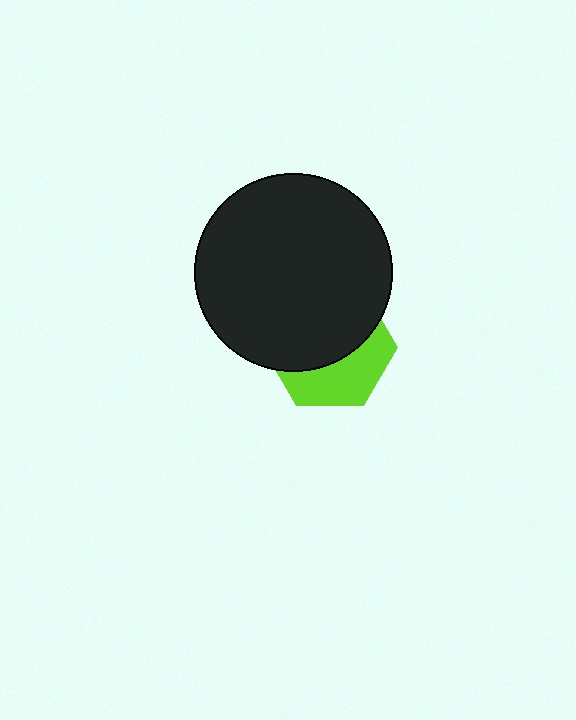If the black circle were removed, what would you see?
You would see the complete lime hexagon.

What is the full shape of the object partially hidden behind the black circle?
The partially hidden object is a lime hexagon.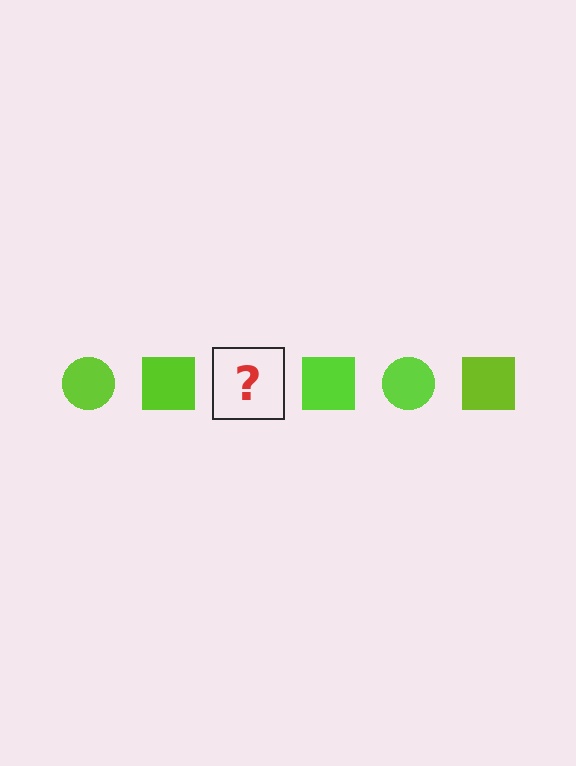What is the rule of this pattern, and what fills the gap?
The rule is that the pattern cycles through circle, square shapes in lime. The gap should be filled with a lime circle.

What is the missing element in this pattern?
The missing element is a lime circle.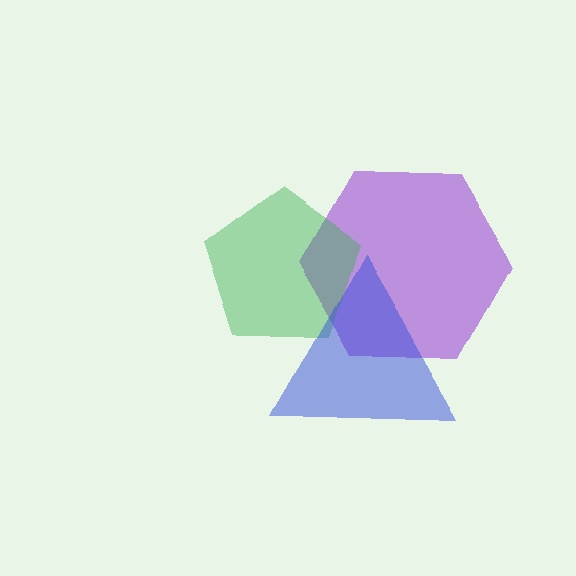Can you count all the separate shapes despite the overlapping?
Yes, there are 3 separate shapes.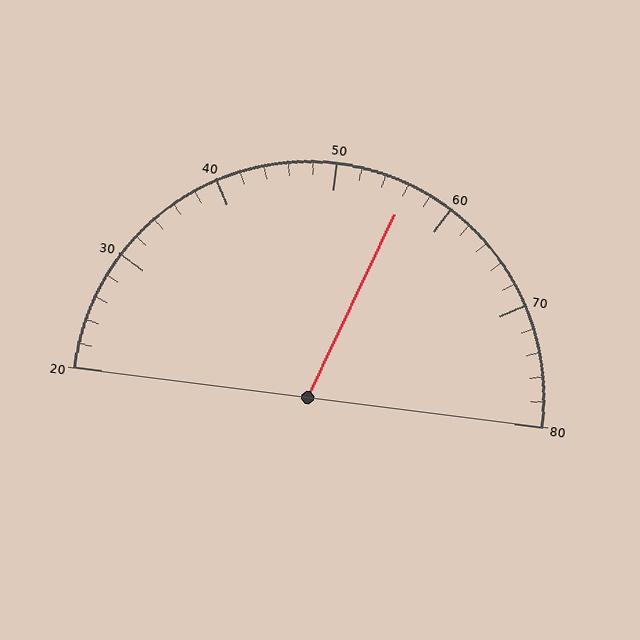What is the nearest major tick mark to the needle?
The nearest major tick mark is 60.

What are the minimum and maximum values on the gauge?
The gauge ranges from 20 to 80.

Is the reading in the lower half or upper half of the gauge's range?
The reading is in the upper half of the range (20 to 80).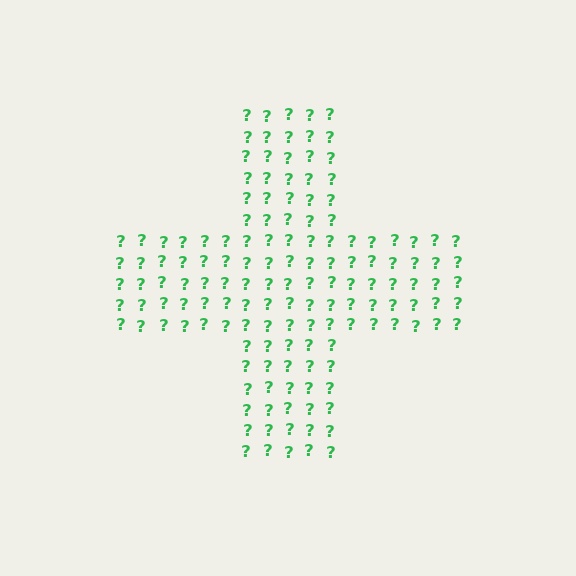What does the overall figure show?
The overall figure shows a cross.